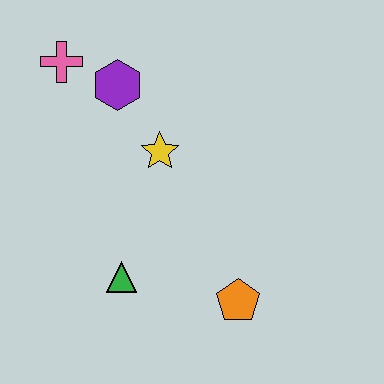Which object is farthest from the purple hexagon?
The orange pentagon is farthest from the purple hexagon.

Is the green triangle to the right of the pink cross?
Yes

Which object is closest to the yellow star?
The purple hexagon is closest to the yellow star.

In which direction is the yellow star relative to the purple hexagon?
The yellow star is below the purple hexagon.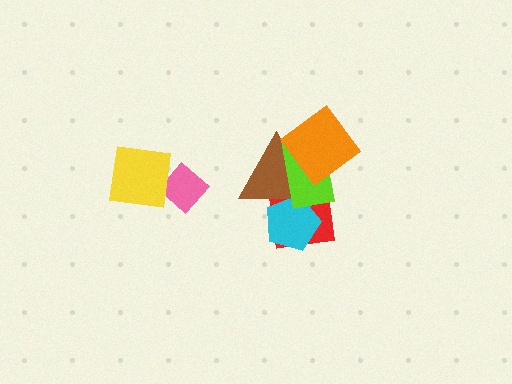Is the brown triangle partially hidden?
Yes, it is partially covered by another shape.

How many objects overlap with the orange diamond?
2 objects overlap with the orange diamond.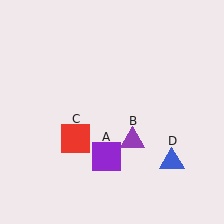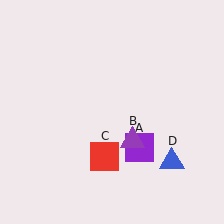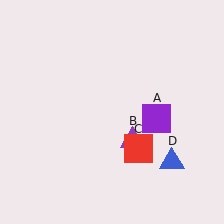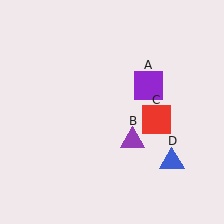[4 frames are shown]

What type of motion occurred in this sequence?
The purple square (object A), red square (object C) rotated counterclockwise around the center of the scene.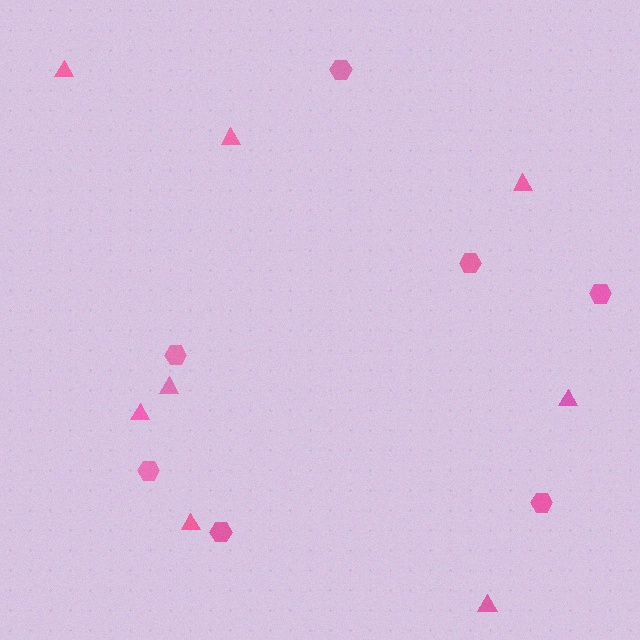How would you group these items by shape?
There are 2 groups: one group of hexagons (7) and one group of triangles (8).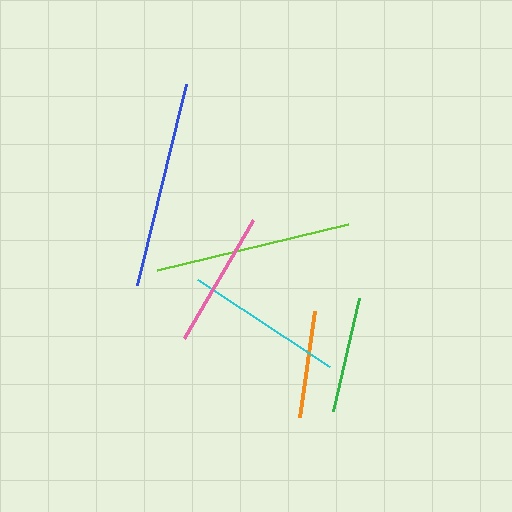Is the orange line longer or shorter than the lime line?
The lime line is longer than the orange line.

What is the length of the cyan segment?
The cyan segment is approximately 158 pixels long.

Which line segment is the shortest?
The orange line is the shortest at approximately 106 pixels.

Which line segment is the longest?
The blue line is the longest at approximately 207 pixels.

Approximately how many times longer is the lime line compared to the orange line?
The lime line is approximately 1.8 times the length of the orange line.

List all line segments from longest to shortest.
From longest to shortest: blue, lime, cyan, pink, green, orange.